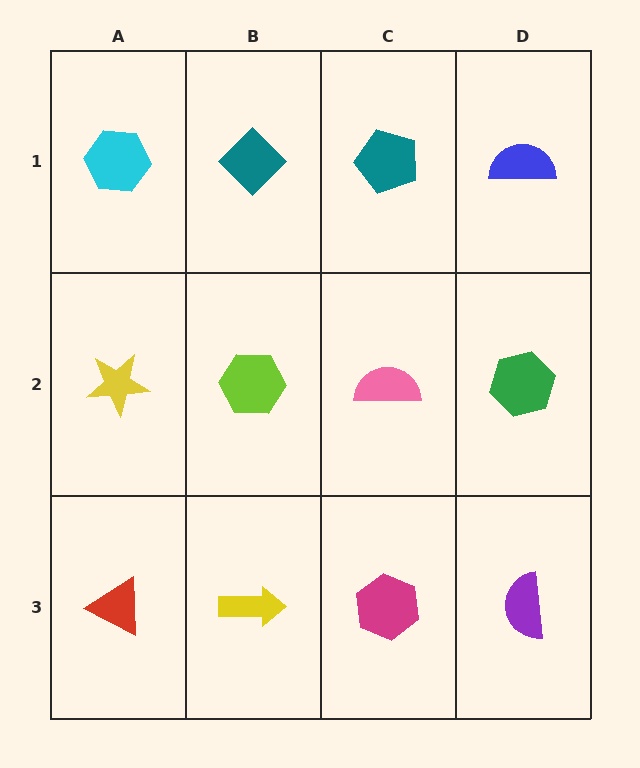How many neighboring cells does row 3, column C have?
3.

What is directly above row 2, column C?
A teal pentagon.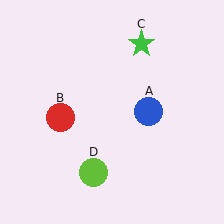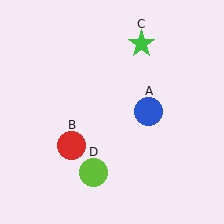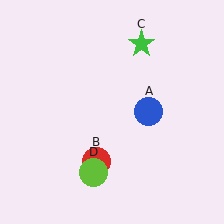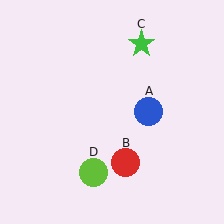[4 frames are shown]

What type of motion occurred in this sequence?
The red circle (object B) rotated counterclockwise around the center of the scene.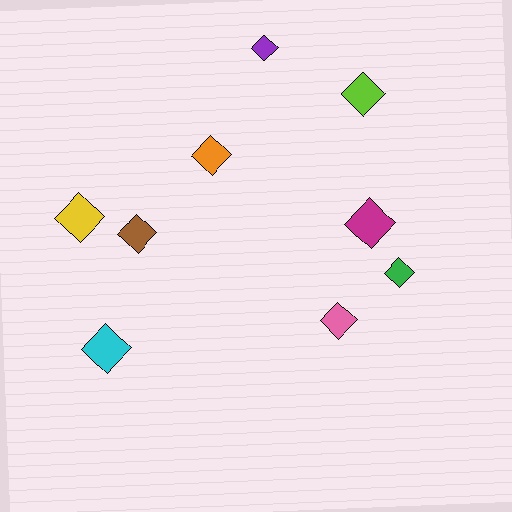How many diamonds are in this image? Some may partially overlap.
There are 9 diamonds.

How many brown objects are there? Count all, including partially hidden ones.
There is 1 brown object.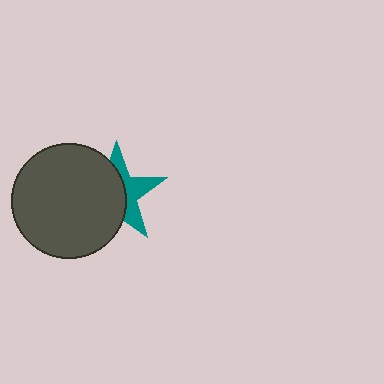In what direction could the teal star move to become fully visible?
The teal star could move right. That would shift it out from behind the dark gray circle entirely.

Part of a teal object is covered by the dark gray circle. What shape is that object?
It is a star.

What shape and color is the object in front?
The object in front is a dark gray circle.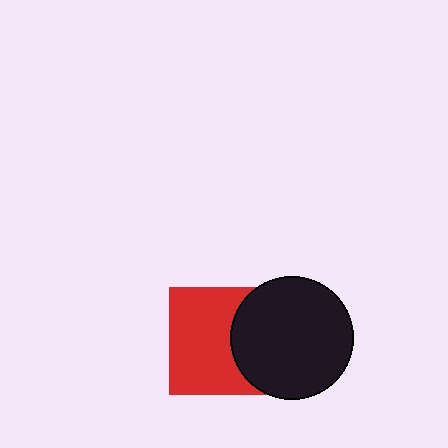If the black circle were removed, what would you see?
You would see the complete red square.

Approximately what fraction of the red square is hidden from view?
Roughly 35% of the red square is hidden behind the black circle.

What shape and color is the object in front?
The object in front is a black circle.